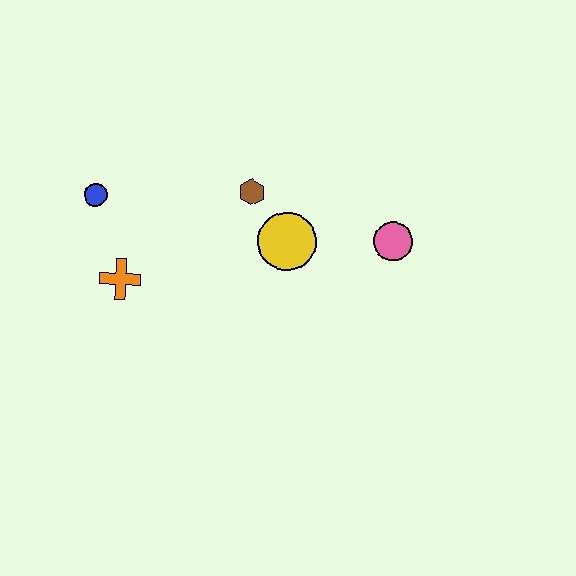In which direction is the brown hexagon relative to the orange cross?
The brown hexagon is to the right of the orange cross.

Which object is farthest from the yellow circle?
The blue circle is farthest from the yellow circle.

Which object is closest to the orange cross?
The blue circle is closest to the orange cross.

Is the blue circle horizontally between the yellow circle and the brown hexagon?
No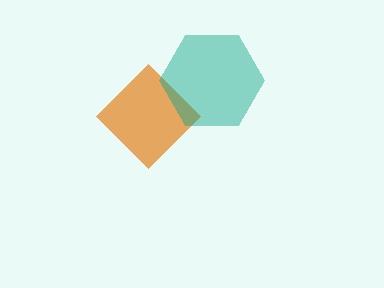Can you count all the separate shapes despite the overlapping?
Yes, there are 2 separate shapes.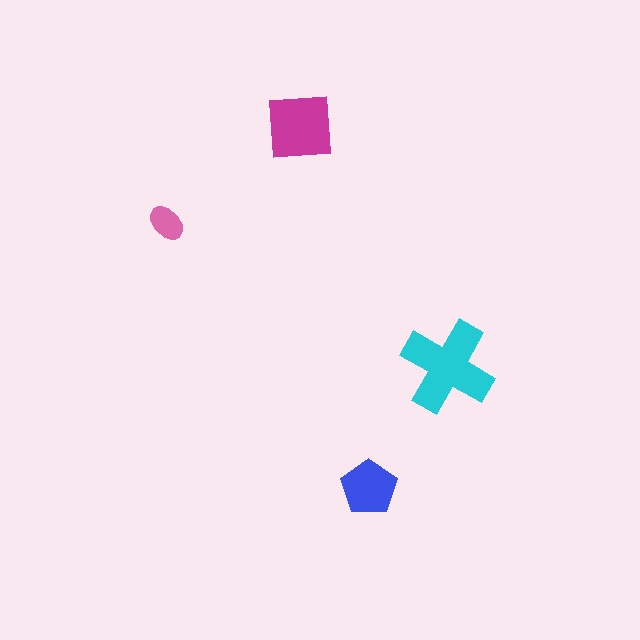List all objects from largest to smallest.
The cyan cross, the magenta square, the blue pentagon, the pink ellipse.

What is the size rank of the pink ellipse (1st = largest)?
4th.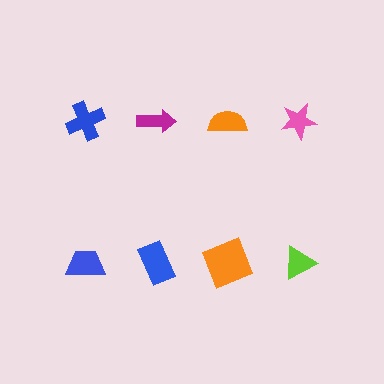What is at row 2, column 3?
An orange square.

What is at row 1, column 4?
A pink star.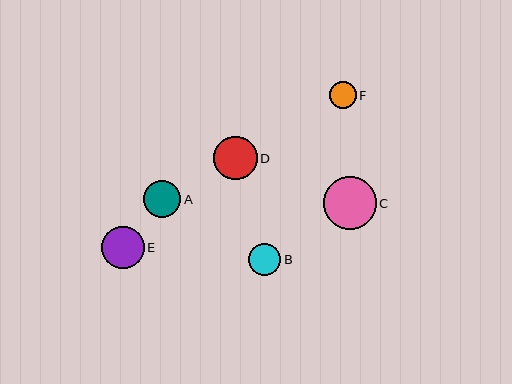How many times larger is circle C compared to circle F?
Circle C is approximately 2.0 times the size of circle F.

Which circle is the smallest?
Circle F is the smallest with a size of approximately 27 pixels.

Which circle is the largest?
Circle C is the largest with a size of approximately 53 pixels.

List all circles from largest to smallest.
From largest to smallest: C, D, E, A, B, F.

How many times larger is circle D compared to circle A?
Circle D is approximately 1.2 times the size of circle A.